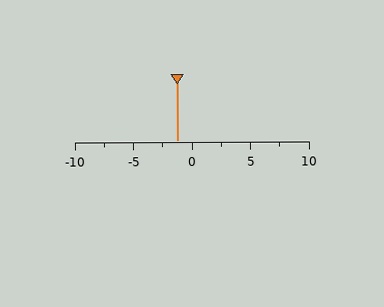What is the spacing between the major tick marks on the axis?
The major ticks are spaced 5 apart.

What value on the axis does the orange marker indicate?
The marker indicates approximately -1.2.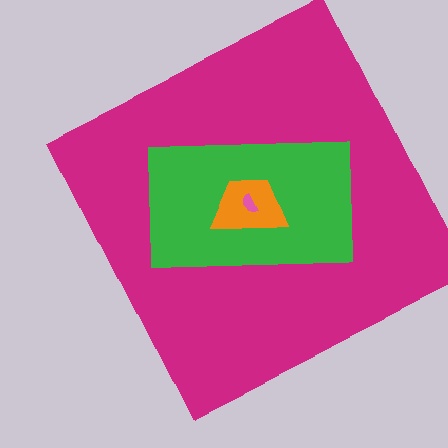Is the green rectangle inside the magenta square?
Yes.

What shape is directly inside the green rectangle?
The orange trapezoid.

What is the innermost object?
The pink semicircle.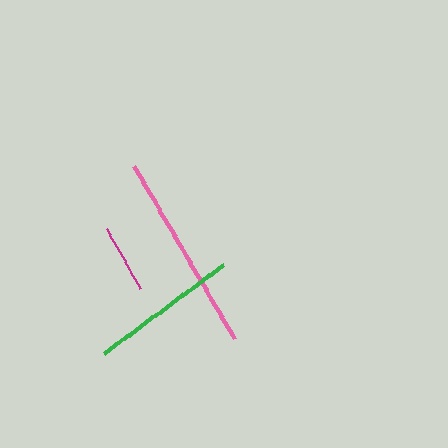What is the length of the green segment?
The green segment is approximately 149 pixels long.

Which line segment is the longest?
The pink line is the longest at approximately 200 pixels.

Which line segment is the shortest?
The magenta line is the shortest at approximately 69 pixels.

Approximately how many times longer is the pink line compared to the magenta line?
The pink line is approximately 2.9 times the length of the magenta line.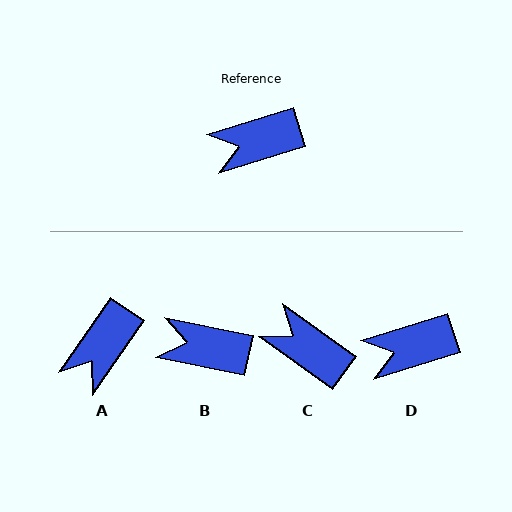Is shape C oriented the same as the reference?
No, it is off by about 53 degrees.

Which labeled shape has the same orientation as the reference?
D.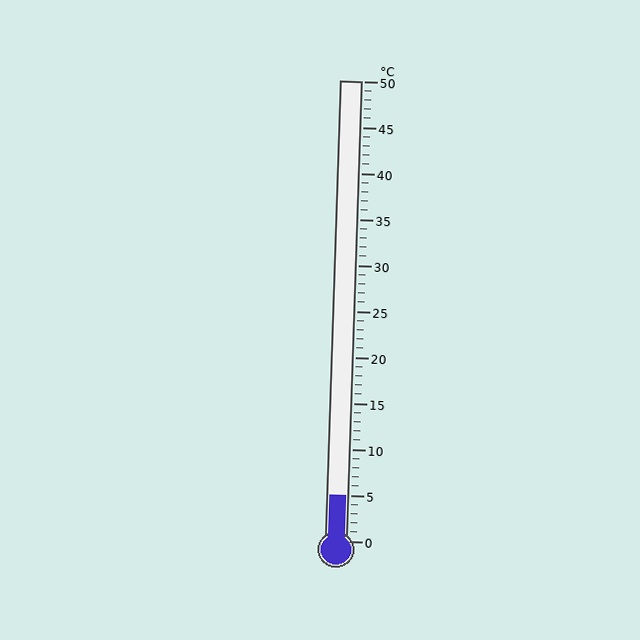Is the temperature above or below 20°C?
The temperature is below 20°C.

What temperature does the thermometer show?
The thermometer shows approximately 5°C.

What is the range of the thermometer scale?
The thermometer scale ranges from 0°C to 50°C.